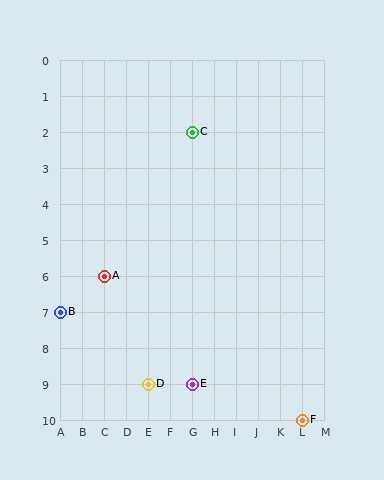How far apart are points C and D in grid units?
Points C and D are 2 columns and 7 rows apart (about 7.3 grid units diagonally).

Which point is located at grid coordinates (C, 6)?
Point A is at (C, 6).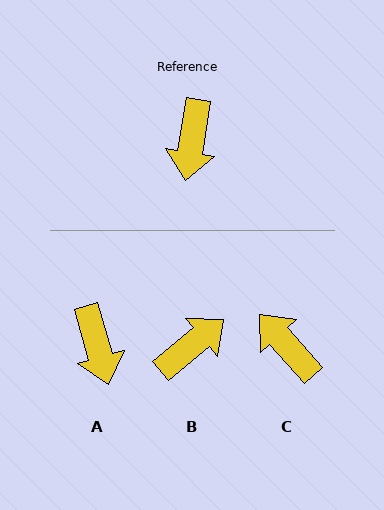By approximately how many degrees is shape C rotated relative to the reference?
Approximately 129 degrees clockwise.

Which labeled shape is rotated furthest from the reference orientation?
B, about 139 degrees away.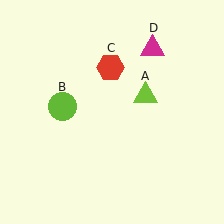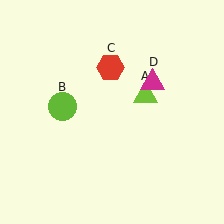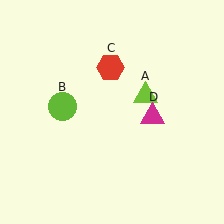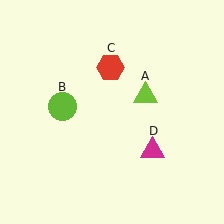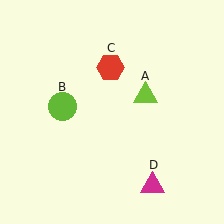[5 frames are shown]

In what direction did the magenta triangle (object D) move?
The magenta triangle (object D) moved down.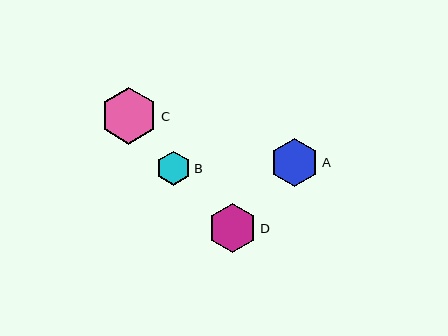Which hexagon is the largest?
Hexagon C is the largest with a size of approximately 57 pixels.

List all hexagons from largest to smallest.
From largest to smallest: C, A, D, B.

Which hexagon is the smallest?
Hexagon B is the smallest with a size of approximately 34 pixels.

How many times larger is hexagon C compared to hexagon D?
Hexagon C is approximately 1.2 times the size of hexagon D.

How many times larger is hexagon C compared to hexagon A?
Hexagon C is approximately 1.2 times the size of hexagon A.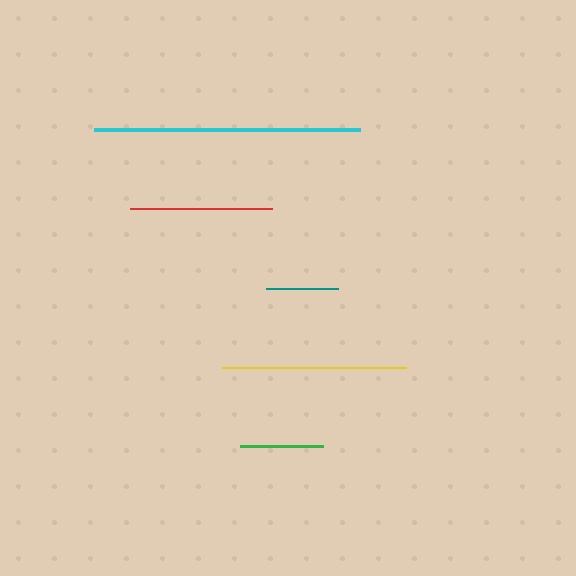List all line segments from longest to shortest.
From longest to shortest: cyan, yellow, red, green, teal.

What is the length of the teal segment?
The teal segment is approximately 72 pixels long.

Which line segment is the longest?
The cyan line is the longest at approximately 266 pixels.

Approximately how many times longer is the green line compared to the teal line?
The green line is approximately 1.2 times the length of the teal line.